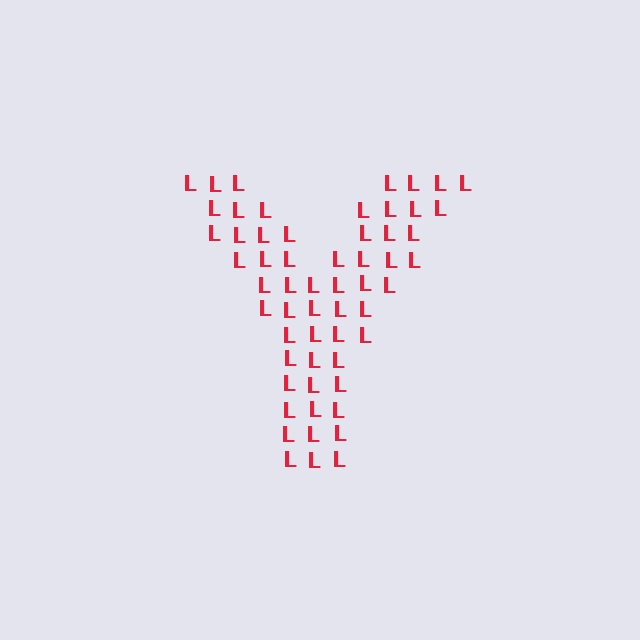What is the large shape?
The large shape is the letter Y.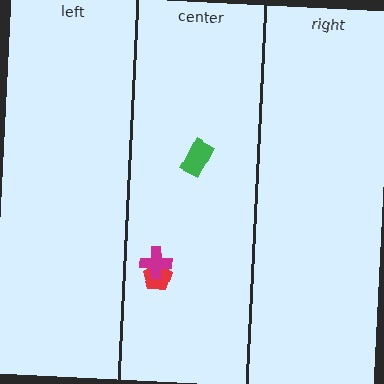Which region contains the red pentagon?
The center region.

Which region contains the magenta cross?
The center region.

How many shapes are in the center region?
3.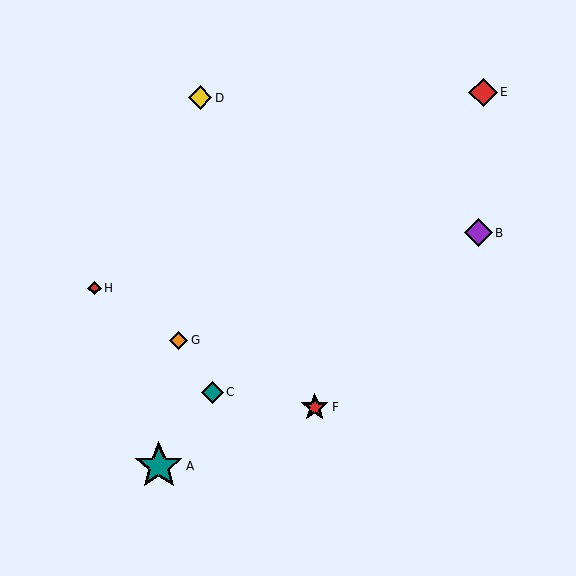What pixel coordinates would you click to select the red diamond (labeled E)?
Click at (483, 92) to select the red diamond E.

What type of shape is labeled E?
Shape E is a red diamond.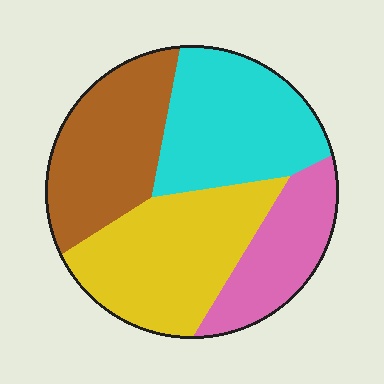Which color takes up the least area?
Pink, at roughly 15%.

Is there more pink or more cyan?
Cyan.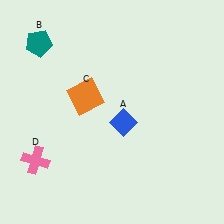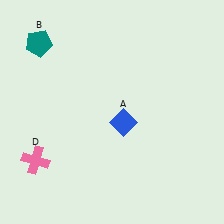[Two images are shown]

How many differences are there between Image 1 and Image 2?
There is 1 difference between the two images.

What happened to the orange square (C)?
The orange square (C) was removed in Image 2. It was in the top-left area of Image 1.